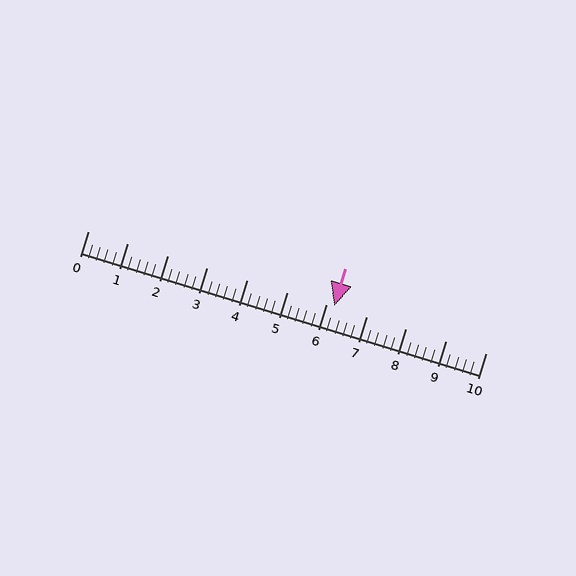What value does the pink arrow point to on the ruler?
The pink arrow points to approximately 6.2.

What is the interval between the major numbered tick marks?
The major tick marks are spaced 1 units apart.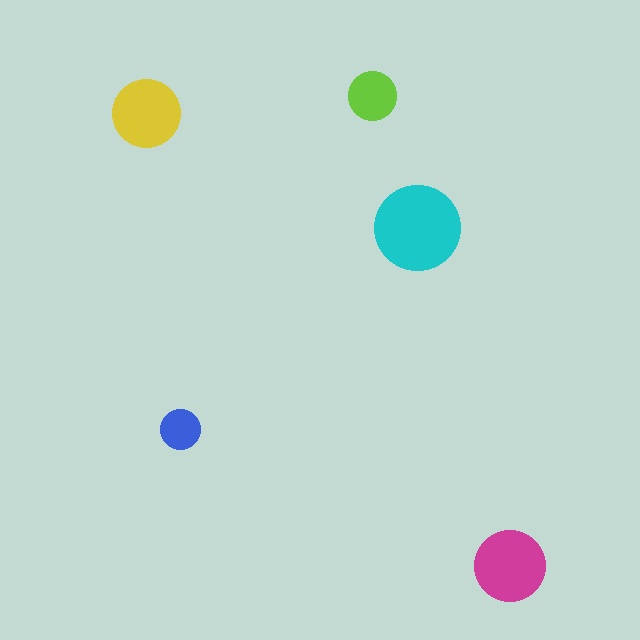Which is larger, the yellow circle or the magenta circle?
The magenta one.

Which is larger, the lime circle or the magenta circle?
The magenta one.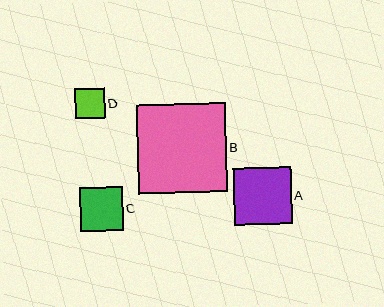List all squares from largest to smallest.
From largest to smallest: B, A, C, D.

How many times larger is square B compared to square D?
Square B is approximately 3.0 times the size of square D.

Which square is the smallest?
Square D is the smallest with a size of approximately 30 pixels.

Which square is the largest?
Square B is the largest with a size of approximately 89 pixels.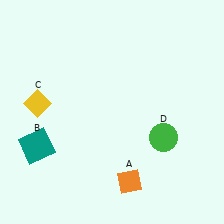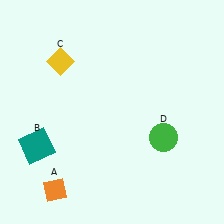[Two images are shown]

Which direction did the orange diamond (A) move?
The orange diamond (A) moved left.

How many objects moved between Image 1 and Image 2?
2 objects moved between the two images.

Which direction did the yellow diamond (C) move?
The yellow diamond (C) moved up.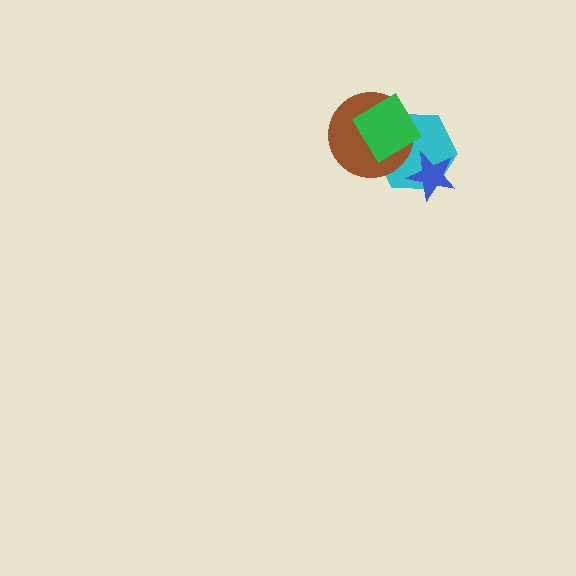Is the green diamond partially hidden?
No, no other shape covers it.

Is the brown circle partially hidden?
Yes, it is partially covered by another shape.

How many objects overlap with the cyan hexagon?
3 objects overlap with the cyan hexagon.